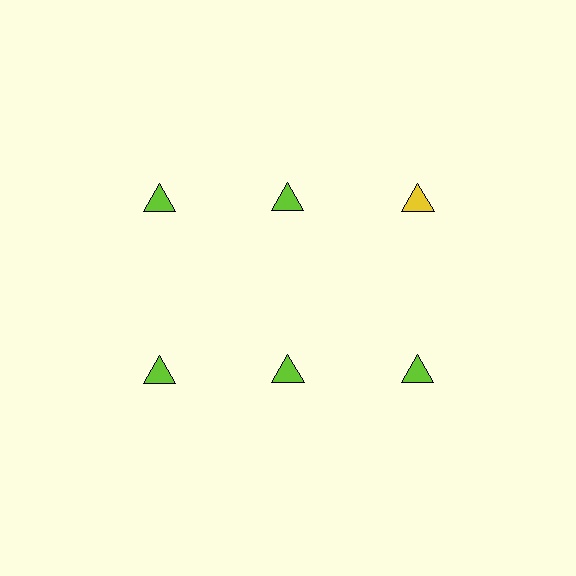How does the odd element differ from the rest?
It has a different color: yellow instead of lime.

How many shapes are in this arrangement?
There are 6 shapes arranged in a grid pattern.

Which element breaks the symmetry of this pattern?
The yellow triangle in the top row, center column breaks the symmetry. All other shapes are lime triangles.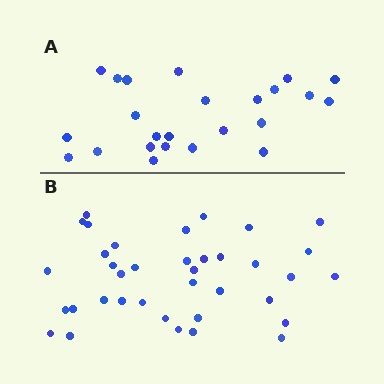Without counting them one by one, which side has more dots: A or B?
Region B (the bottom region) has more dots.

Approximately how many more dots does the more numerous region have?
Region B has approximately 15 more dots than region A.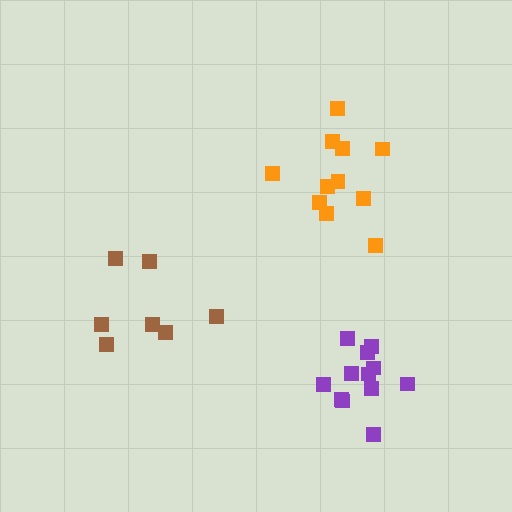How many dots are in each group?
Group 1: 7 dots, Group 2: 11 dots, Group 3: 12 dots (30 total).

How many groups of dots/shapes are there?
There are 3 groups.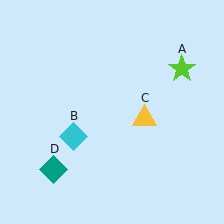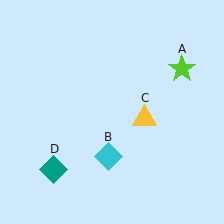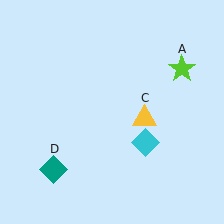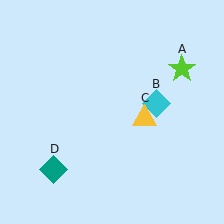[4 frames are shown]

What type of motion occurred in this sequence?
The cyan diamond (object B) rotated counterclockwise around the center of the scene.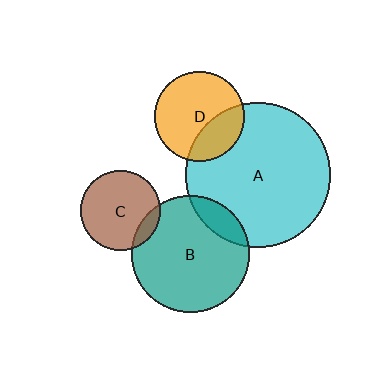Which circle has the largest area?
Circle A (cyan).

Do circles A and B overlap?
Yes.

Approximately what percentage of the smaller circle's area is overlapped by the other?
Approximately 15%.